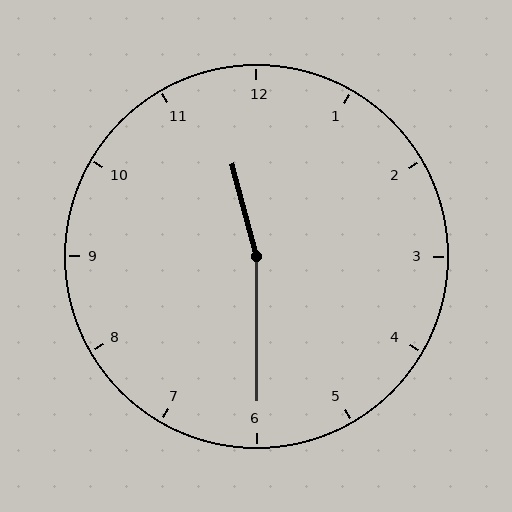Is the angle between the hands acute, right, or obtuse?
It is obtuse.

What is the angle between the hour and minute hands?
Approximately 165 degrees.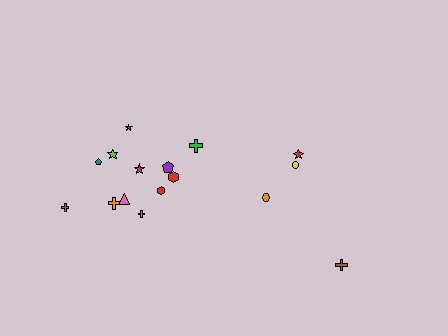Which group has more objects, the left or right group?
The left group.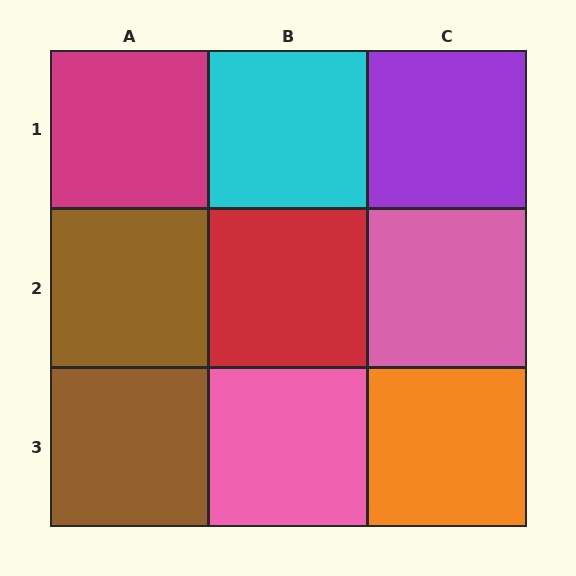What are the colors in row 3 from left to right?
Brown, pink, orange.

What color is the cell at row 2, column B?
Red.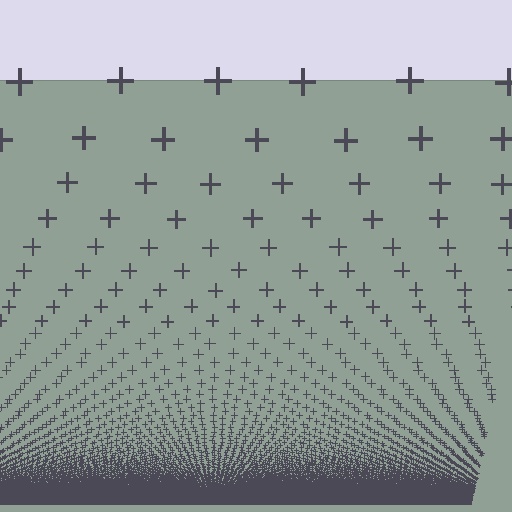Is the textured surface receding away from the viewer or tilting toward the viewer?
The surface appears to tilt toward the viewer. Texture elements get larger and sparser toward the top.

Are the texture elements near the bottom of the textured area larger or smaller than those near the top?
Smaller. The gradient is inverted — elements near the bottom are smaller and denser.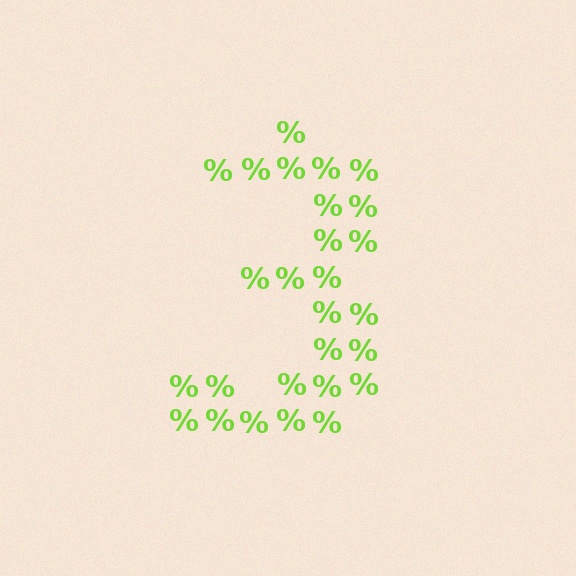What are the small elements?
The small elements are percent signs.